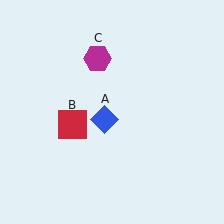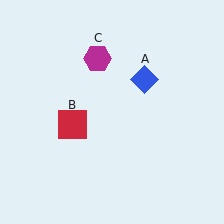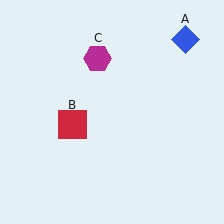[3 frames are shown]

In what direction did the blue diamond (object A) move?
The blue diamond (object A) moved up and to the right.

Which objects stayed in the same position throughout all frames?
Red square (object B) and magenta hexagon (object C) remained stationary.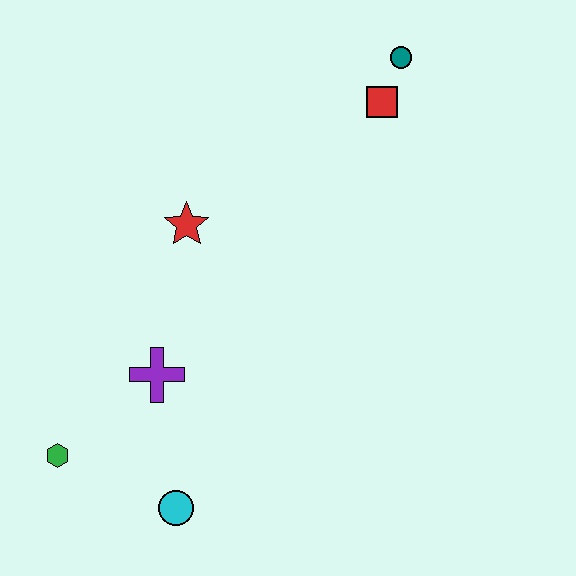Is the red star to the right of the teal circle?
No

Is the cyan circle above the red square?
No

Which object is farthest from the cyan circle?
The teal circle is farthest from the cyan circle.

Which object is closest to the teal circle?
The red square is closest to the teal circle.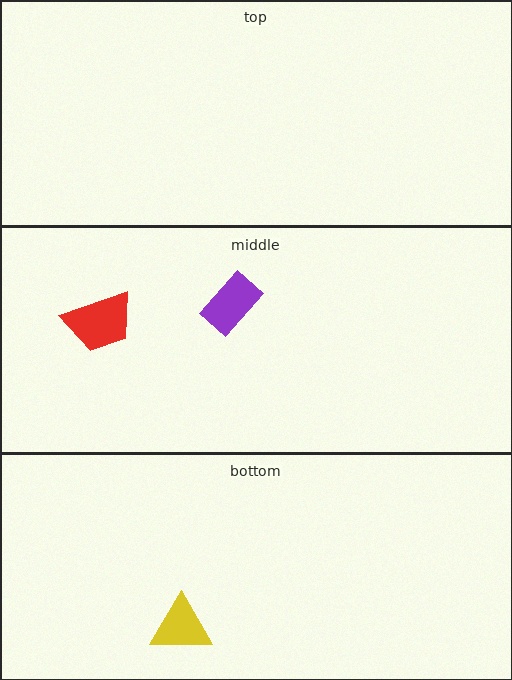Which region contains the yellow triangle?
The bottom region.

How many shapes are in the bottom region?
1.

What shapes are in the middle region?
The red trapezoid, the purple rectangle.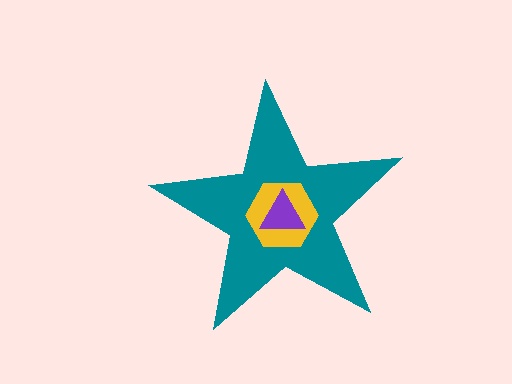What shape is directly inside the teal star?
The yellow hexagon.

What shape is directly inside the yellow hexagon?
The purple triangle.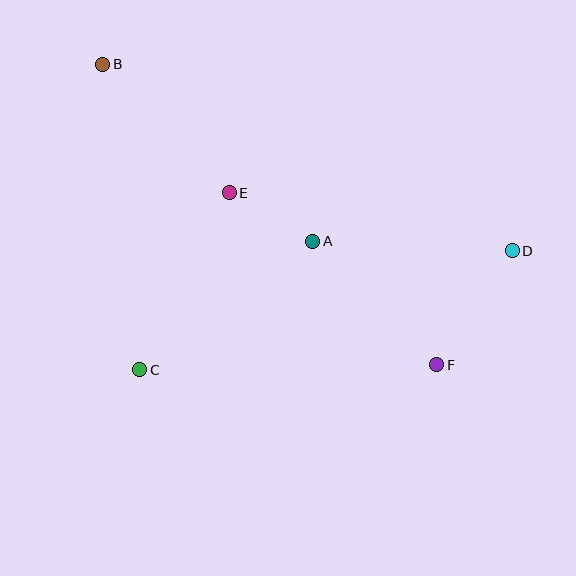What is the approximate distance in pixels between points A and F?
The distance between A and F is approximately 175 pixels.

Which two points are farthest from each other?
Points B and D are farthest from each other.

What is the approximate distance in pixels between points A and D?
The distance between A and D is approximately 200 pixels.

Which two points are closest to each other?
Points A and E are closest to each other.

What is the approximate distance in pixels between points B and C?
The distance between B and C is approximately 307 pixels.